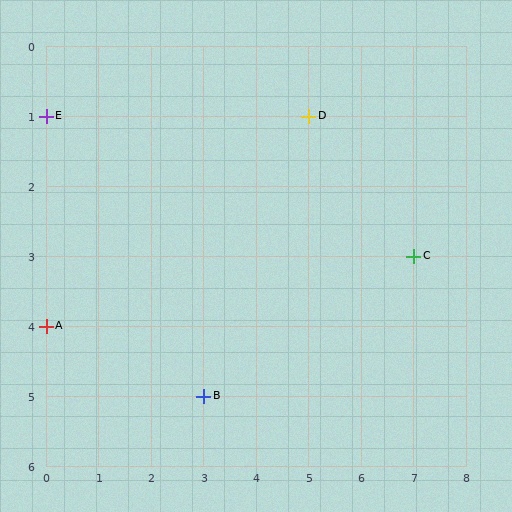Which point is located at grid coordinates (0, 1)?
Point E is at (0, 1).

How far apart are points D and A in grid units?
Points D and A are 5 columns and 3 rows apart (about 5.8 grid units diagonally).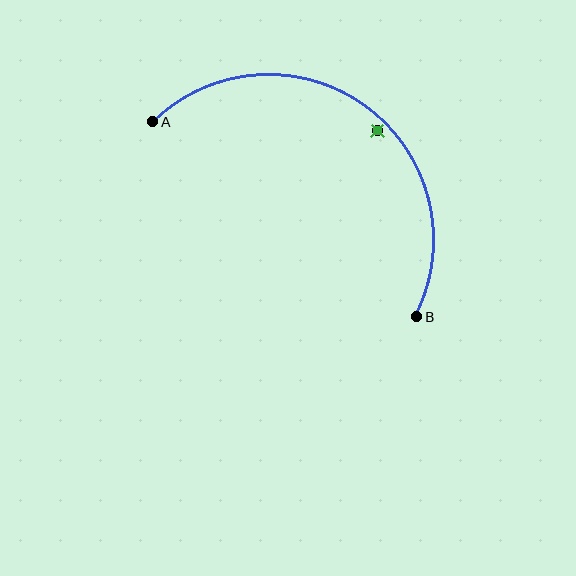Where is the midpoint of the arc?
The arc midpoint is the point on the curve farthest from the straight line joining A and B. It sits above and to the right of that line.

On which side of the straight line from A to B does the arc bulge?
The arc bulges above and to the right of the straight line connecting A and B.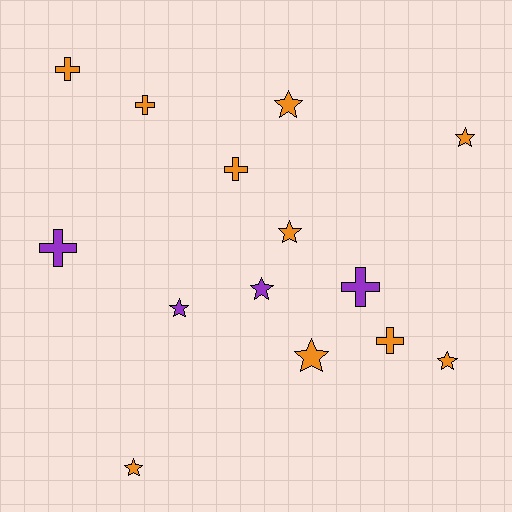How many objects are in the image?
There are 14 objects.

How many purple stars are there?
There are 2 purple stars.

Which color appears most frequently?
Orange, with 10 objects.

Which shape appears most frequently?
Star, with 8 objects.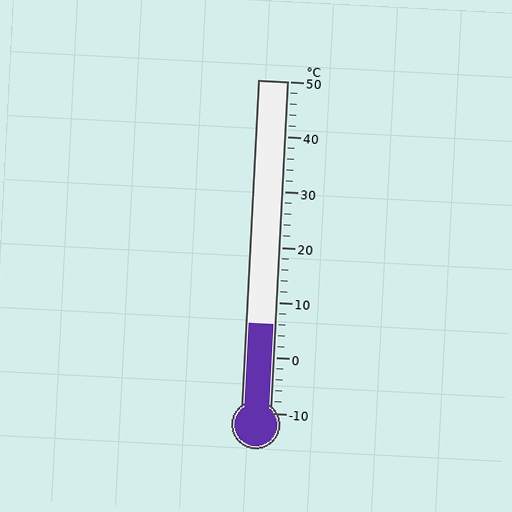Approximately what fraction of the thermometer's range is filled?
The thermometer is filled to approximately 25% of its range.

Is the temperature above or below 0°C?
The temperature is above 0°C.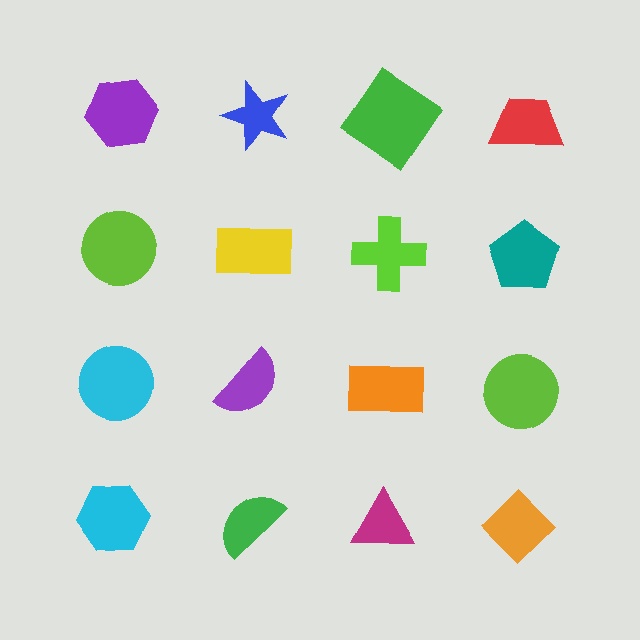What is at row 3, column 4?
A lime circle.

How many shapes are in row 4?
4 shapes.